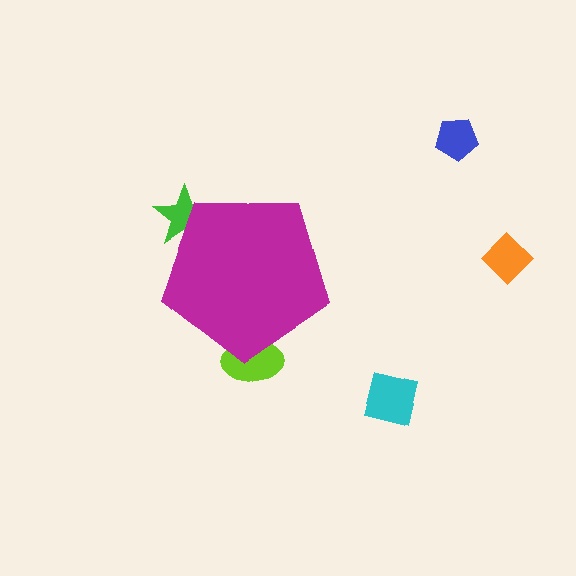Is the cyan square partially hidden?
No, the cyan square is fully visible.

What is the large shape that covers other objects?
A magenta pentagon.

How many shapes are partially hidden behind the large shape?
2 shapes are partially hidden.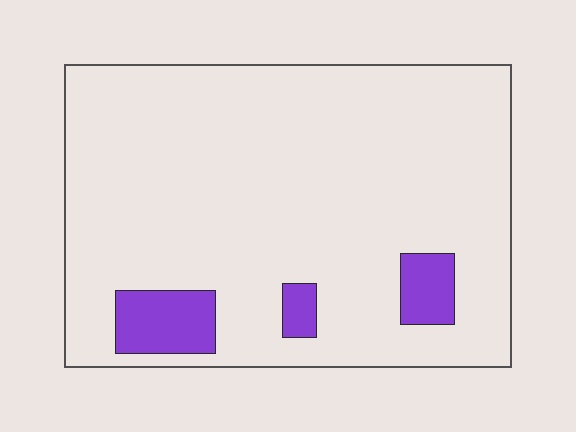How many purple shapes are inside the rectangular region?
3.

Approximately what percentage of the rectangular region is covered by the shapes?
Approximately 10%.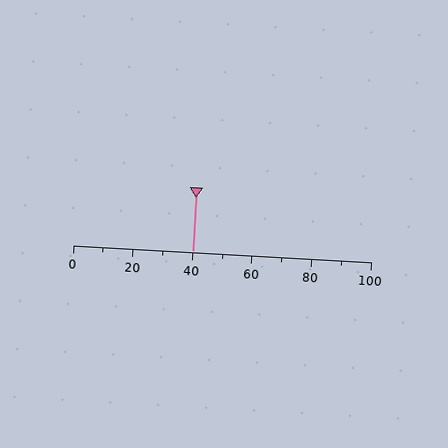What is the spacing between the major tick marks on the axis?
The major ticks are spaced 20 apart.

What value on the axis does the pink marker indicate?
The marker indicates approximately 40.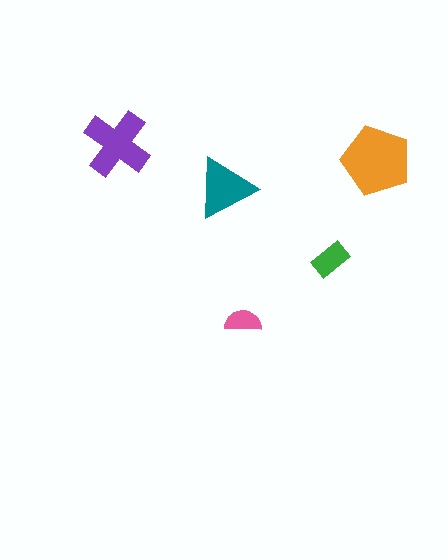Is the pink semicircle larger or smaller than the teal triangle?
Smaller.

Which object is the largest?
The orange pentagon.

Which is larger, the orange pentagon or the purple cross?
The orange pentagon.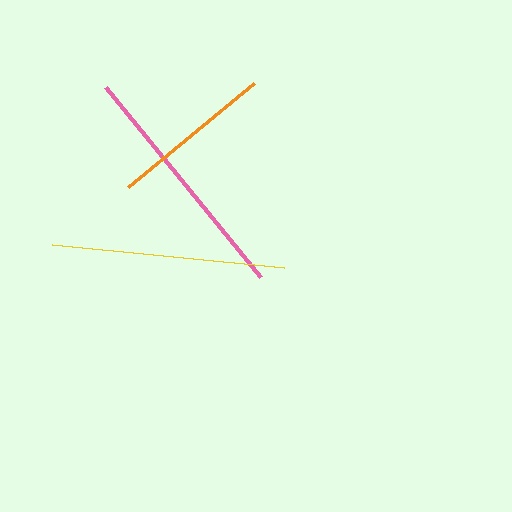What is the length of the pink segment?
The pink segment is approximately 245 pixels long.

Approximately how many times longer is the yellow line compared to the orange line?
The yellow line is approximately 1.4 times the length of the orange line.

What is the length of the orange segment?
The orange segment is approximately 163 pixels long.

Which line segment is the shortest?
The orange line is the shortest at approximately 163 pixels.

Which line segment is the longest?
The pink line is the longest at approximately 245 pixels.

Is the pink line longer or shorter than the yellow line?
The pink line is longer than the yellow line.